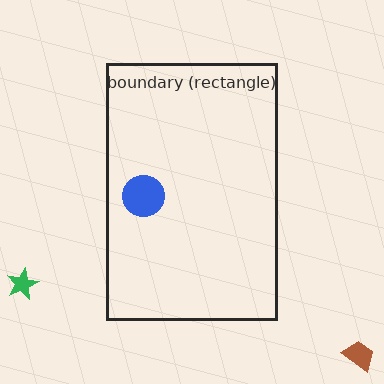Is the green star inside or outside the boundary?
Outside.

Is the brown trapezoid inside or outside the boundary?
Outside.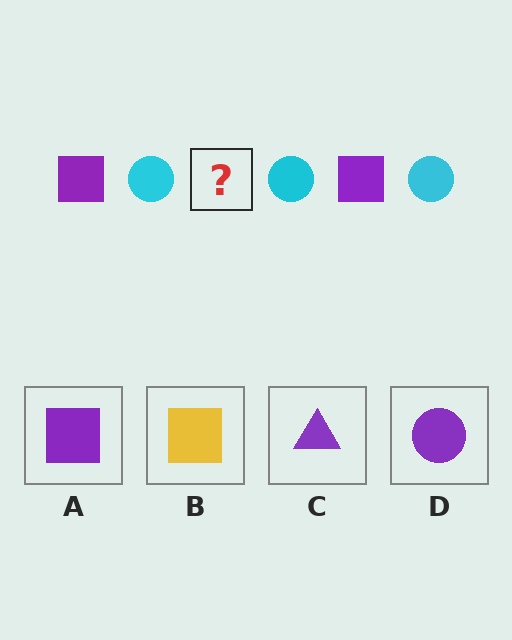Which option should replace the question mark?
Option A.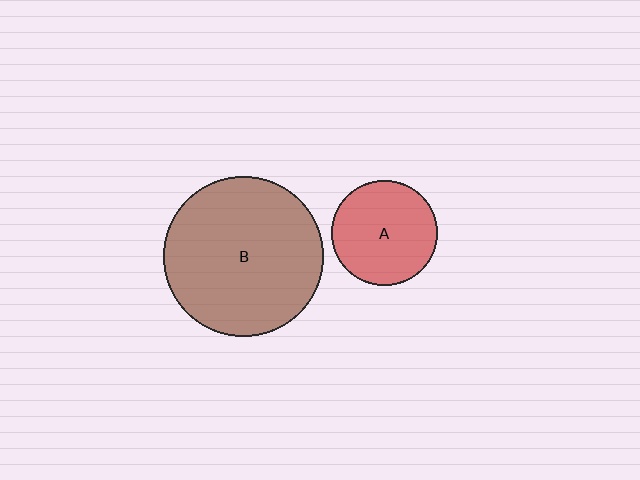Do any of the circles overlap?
No, none of the circles overlap.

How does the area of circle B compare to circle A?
Approximately 2.3 times.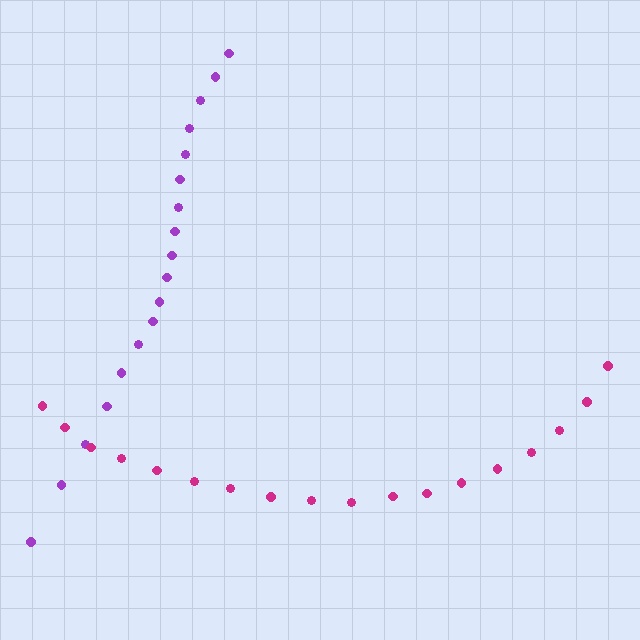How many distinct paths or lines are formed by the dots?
There are 2 distinct paths.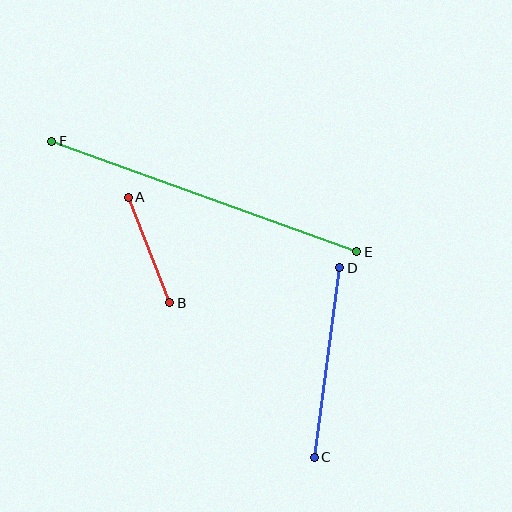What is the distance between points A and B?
The distance is approximately 114 pixels.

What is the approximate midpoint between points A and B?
The midpoint is at approximately (149, 250) pixels.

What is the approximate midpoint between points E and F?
The midpoint is at approximately (204, 196) pixels.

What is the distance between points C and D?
The distance is approximately 191 pixels.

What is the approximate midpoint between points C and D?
The midpoint is at approximately (327, 362) pixels.